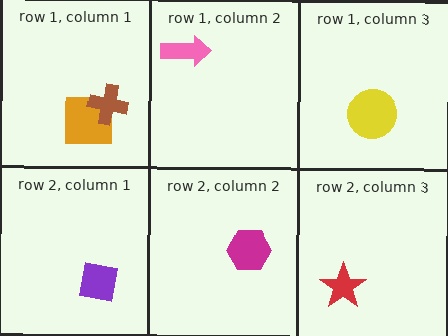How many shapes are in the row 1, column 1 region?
2.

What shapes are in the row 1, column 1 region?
The orange square, the brown cross.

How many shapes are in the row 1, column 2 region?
1.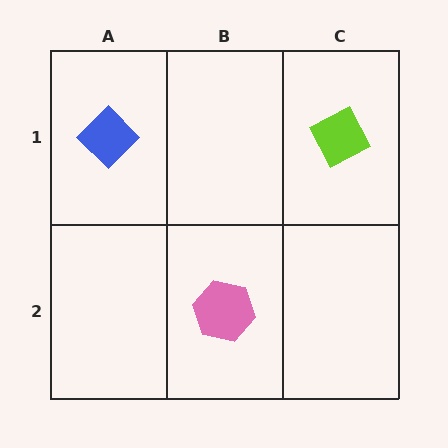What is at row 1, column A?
A blue diamond.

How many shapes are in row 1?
2 shapes.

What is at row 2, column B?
A pink hexagon.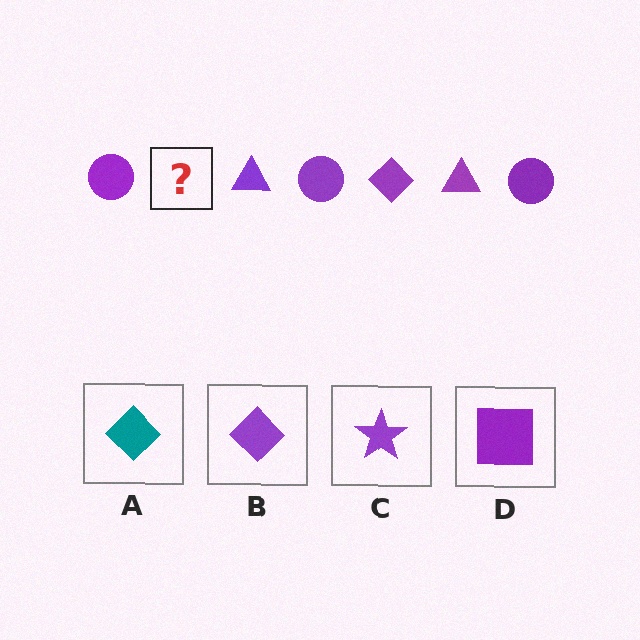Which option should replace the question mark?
Option B.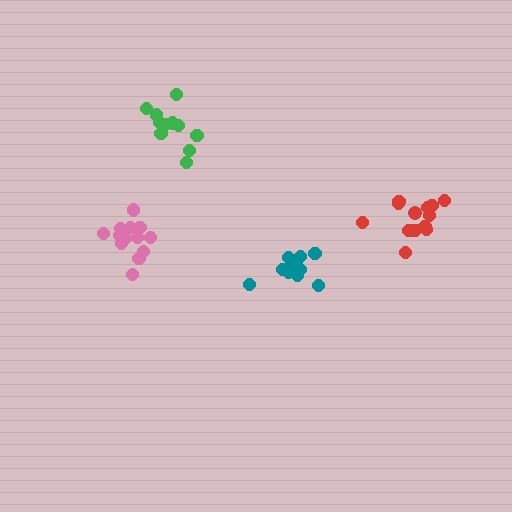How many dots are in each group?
Group 1: 14 dots, Group 2: 11 dots, Group 3: 11 dots, Group 4: 14 dots (50 total).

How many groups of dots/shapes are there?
There are 4 groups.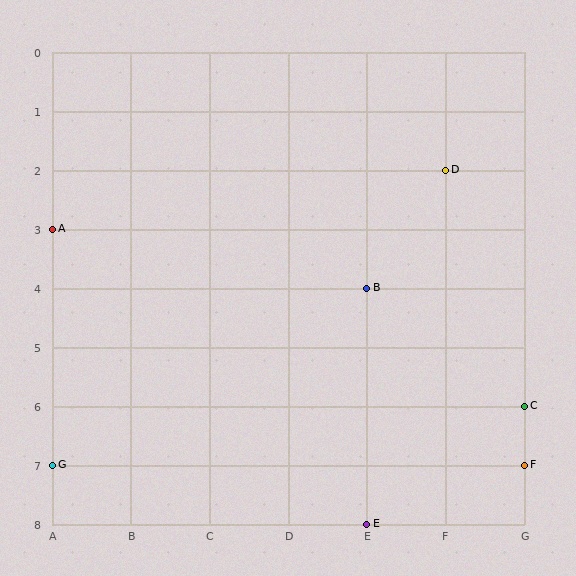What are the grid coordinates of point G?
Point G is at grid coordinates (A, 7).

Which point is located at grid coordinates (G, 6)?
Point C is at (G, 6).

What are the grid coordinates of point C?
Point C is at grid coordinates (G, 6).